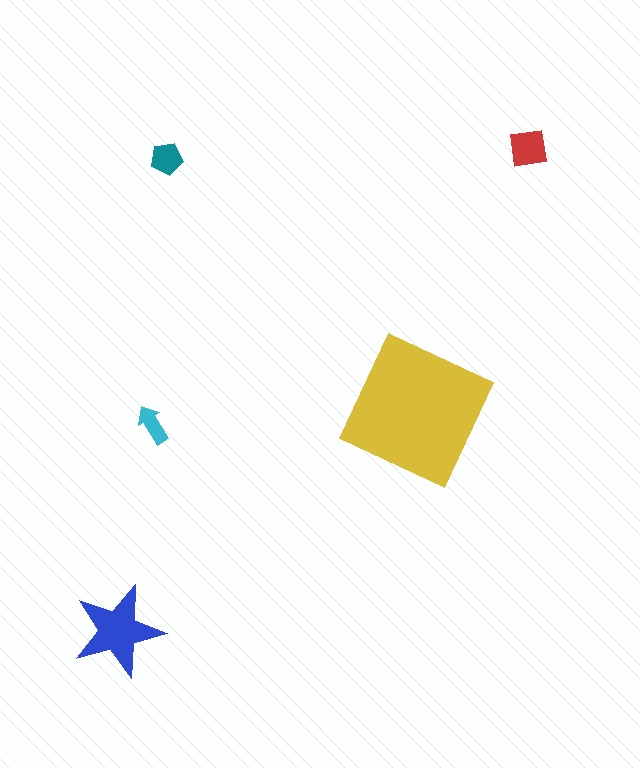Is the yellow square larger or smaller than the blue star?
Larger.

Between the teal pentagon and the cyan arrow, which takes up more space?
The teal pentagon.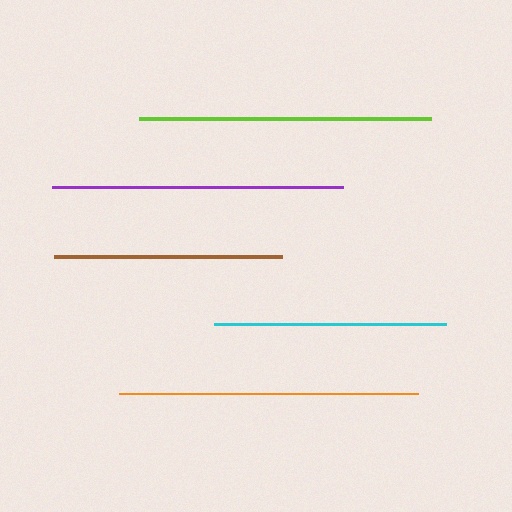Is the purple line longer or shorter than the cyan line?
The purple line is longer than the cyan line.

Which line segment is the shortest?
The brown line is the shortest at approximately 228 pixels.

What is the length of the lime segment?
The lime segment is approximately 291 pixels long.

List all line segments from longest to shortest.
From longest to shortest: orange, purple, lime, cyan, brown.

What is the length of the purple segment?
The purple segment is approximately 292 pixels long.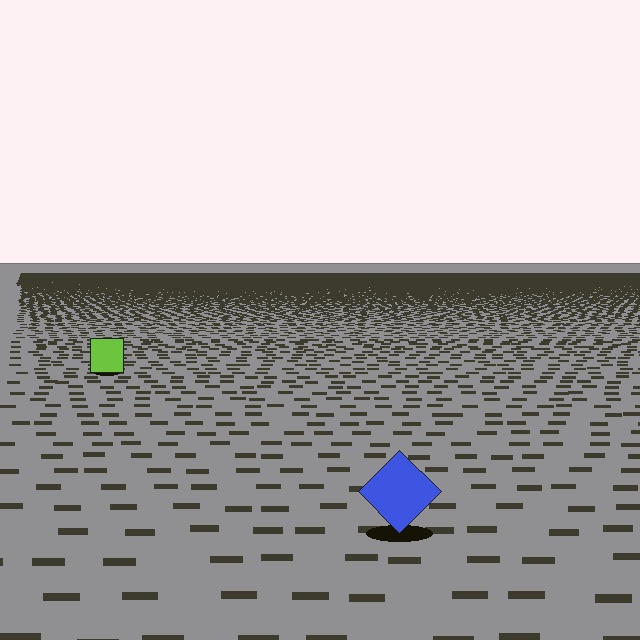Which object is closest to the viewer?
The blue diamond is closest. The texture marks near it are larger and more spread out.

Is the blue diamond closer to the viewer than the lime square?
Yes. The blue diamond is closer — you can tell from the texture gradient: the ground texture is coarser near it.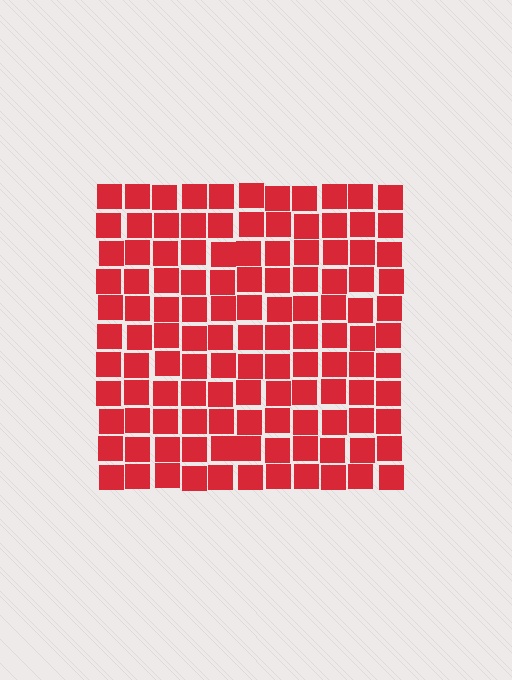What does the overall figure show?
The overall figure shows a square.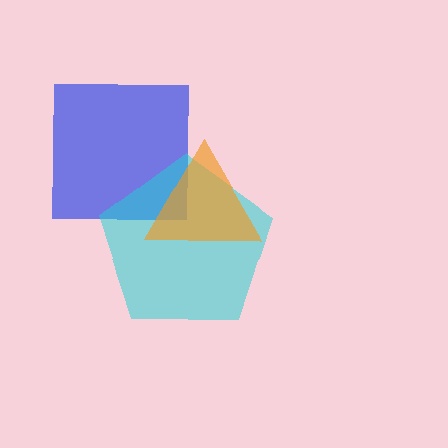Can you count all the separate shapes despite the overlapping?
Yes, there are 3 separate shapes.